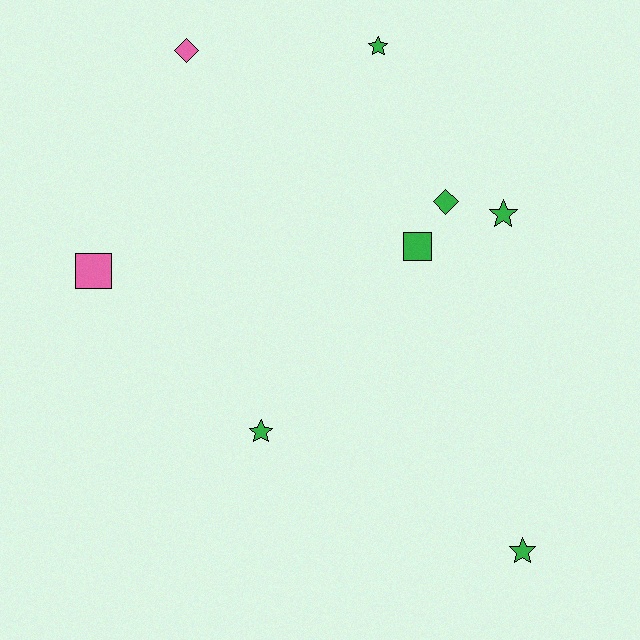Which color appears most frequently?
Green, with 6 objects.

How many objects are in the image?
There are 8 objects.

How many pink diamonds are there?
There is 1 pink diamond.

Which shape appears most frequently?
Star, with 4 objects.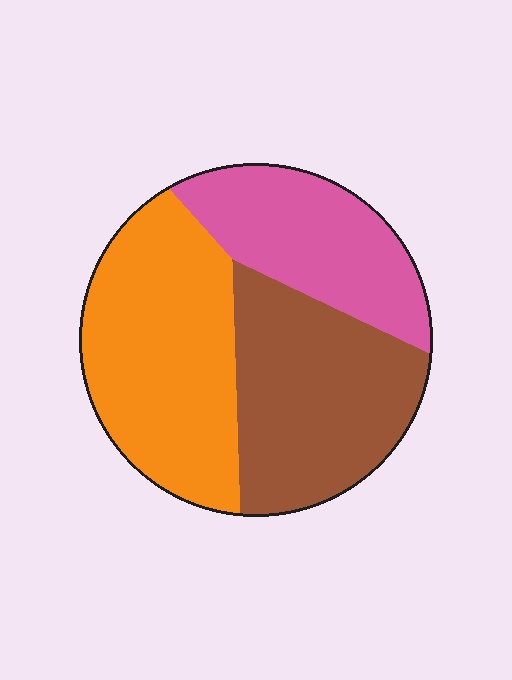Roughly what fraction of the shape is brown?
Brown takes up between a quarter and a half of the shape.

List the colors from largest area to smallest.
From largest to smallest: orange, brown, pink.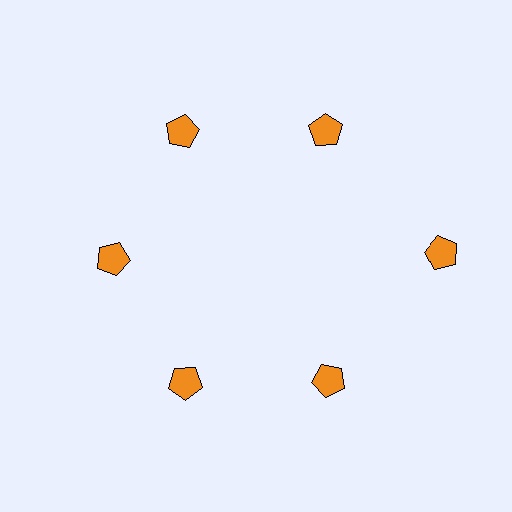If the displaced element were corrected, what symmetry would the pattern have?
It would have 6-fold rotational symmetry — the pattern would map onto itself every 60 degrees.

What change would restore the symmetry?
The symmetry would be restored by moving it inward, back onto the ring so that all 6 pentagons sit at equal angles and equal distance from the center.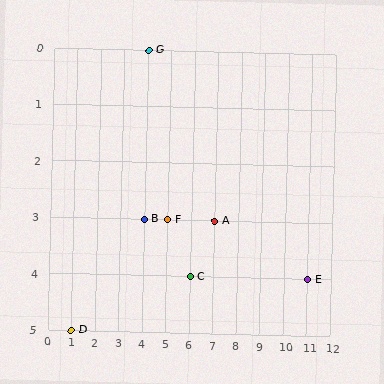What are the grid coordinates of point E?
Point E is at grid coordinates (11, 4).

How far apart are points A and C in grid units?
Points A and C are 1 column and 1 row apart (about 1.4 grid units diagonally).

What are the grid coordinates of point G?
Point G is at grid coordinates (4, 0).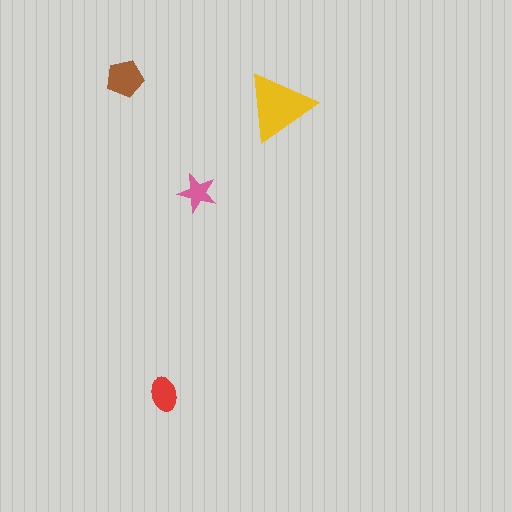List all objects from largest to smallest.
The yellow triangle, the brown pentagon, the red ellipse, the pink star.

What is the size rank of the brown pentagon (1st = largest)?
2nd.